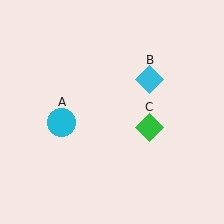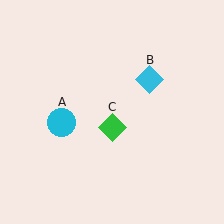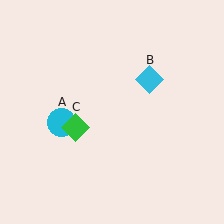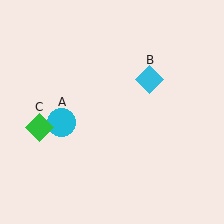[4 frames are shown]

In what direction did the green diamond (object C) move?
The green diamond (object C) moved left.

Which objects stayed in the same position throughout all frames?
Cyan circle (object A) and cyan diamond (object B) remained stationary.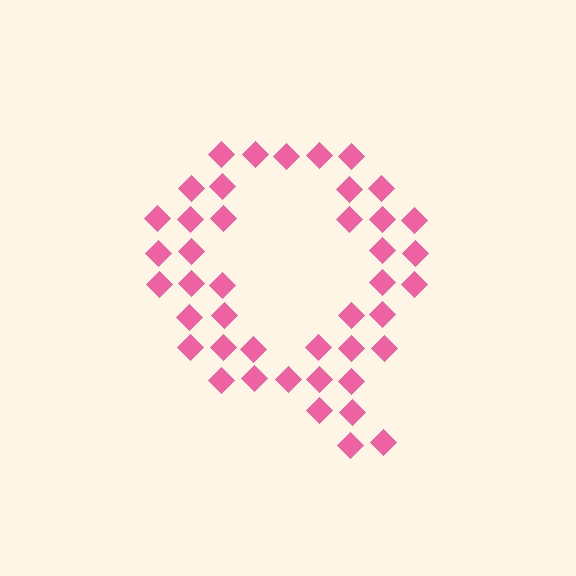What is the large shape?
The large shape is the letter Q.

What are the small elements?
The small elements are diamonds.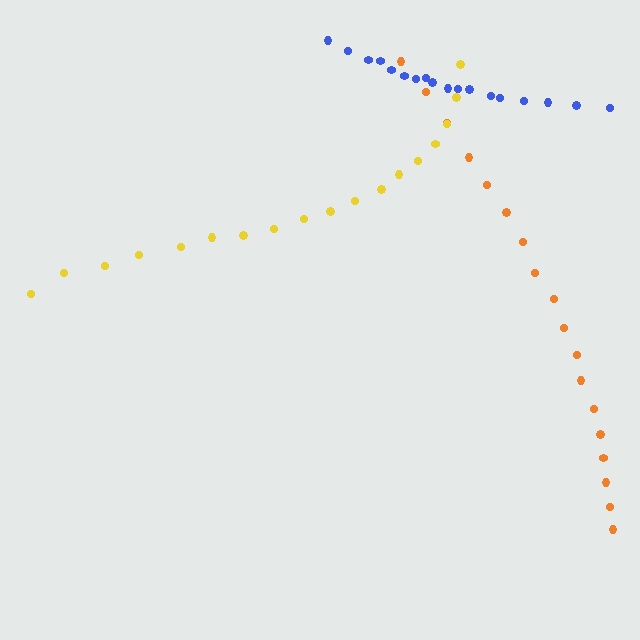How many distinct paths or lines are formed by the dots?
There are 3 distinct paths.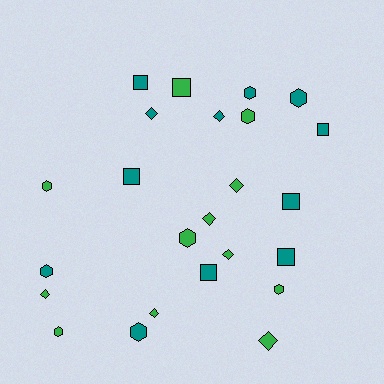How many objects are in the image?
There are 24 objects.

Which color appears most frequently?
Green, with 12 objects.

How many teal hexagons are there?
There are 4 teal hexagons.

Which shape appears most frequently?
Hexagon, with 9 objects.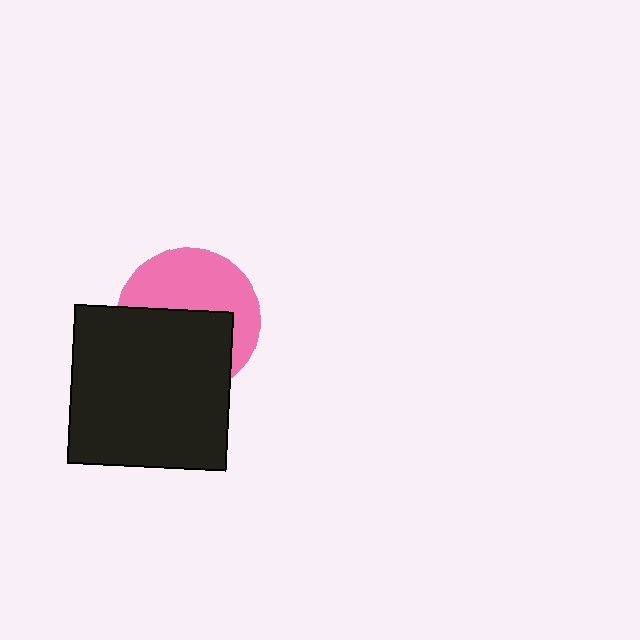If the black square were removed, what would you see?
You would see the complete pink circle.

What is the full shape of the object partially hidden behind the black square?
The partially hidden object is a pink circle.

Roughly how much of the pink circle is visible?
About half of it is visible (roughly 49%).